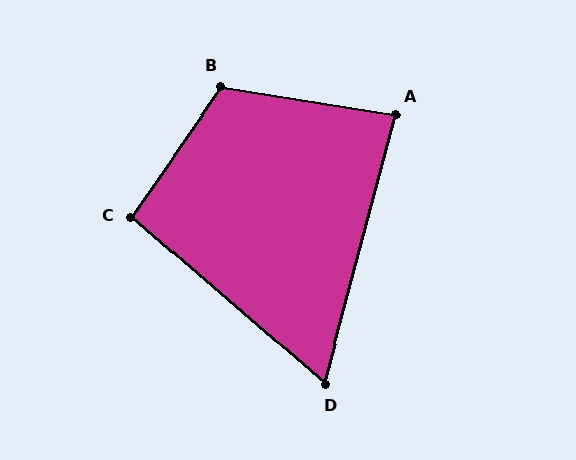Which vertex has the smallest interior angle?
D, at approximately 64 degrees.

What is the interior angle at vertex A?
Approximately 84 degrees (acute).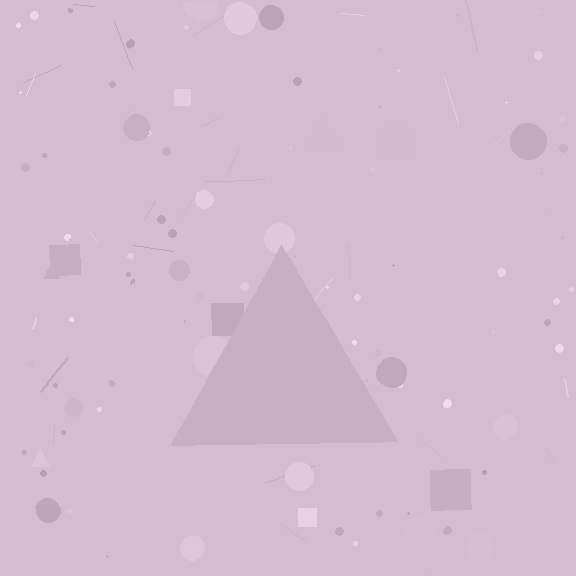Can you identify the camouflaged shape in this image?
The camouflaged shape is a triangle.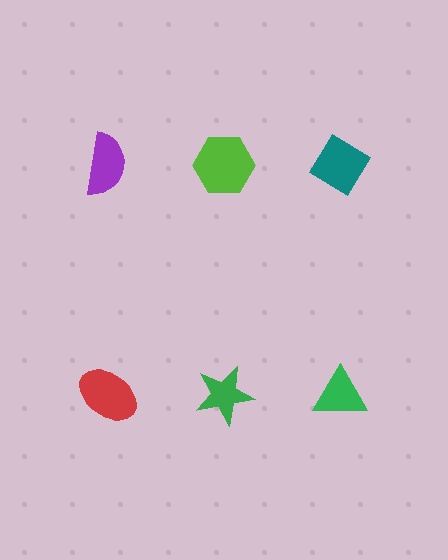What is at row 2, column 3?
A green triangle.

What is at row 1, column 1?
A purple semicircle.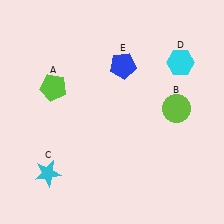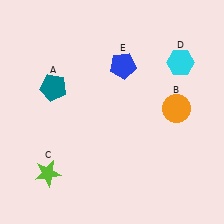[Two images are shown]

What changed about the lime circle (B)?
In Image 1, B is lime. In Image 2, it changed to orange.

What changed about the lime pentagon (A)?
In Image 1, A is lime. In Image 2, it changed to teal.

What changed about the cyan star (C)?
In Image 1, C is cyan. In Image 2, it changed to lime.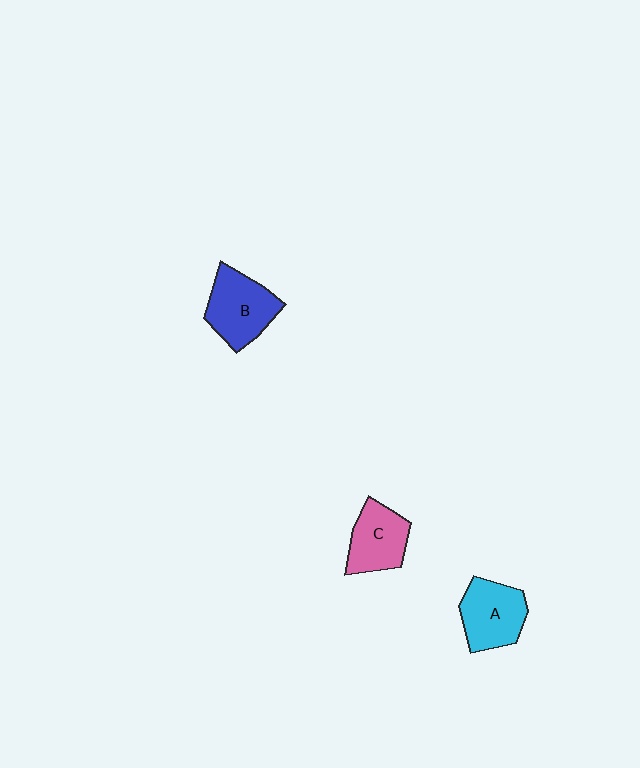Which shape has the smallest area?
Shape C (pink).